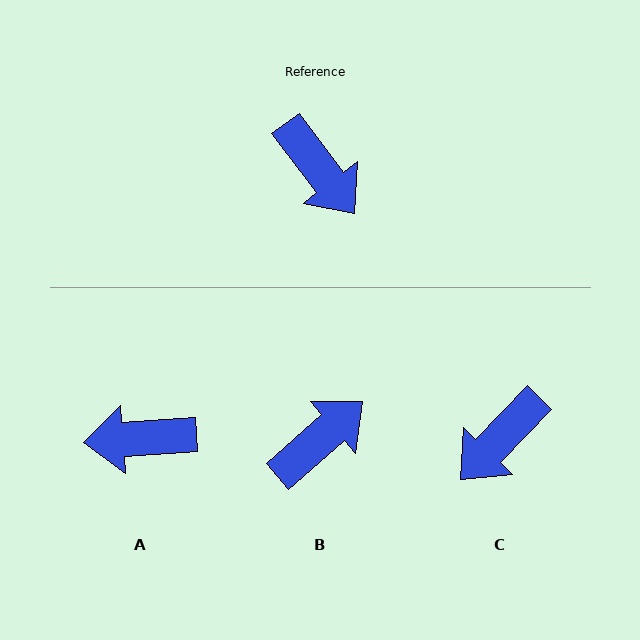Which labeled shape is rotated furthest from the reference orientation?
A, about 123 degrees away.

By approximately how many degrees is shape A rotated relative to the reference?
Approximately 123 degrees clockwise.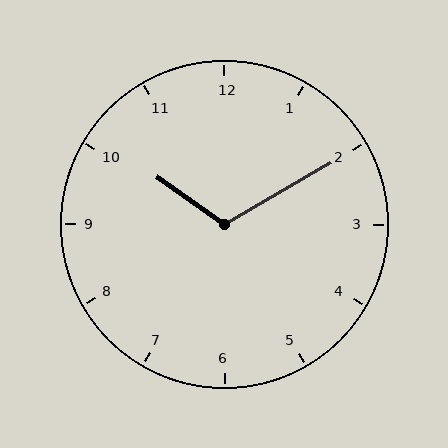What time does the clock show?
10:10.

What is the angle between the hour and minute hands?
Approximately 115 degrees.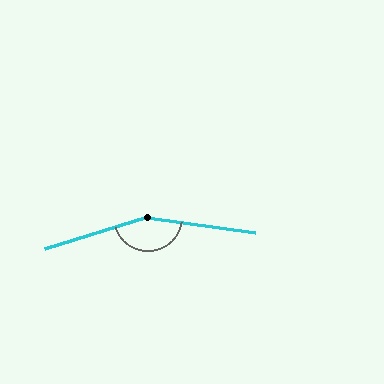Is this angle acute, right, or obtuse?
It is obtuse.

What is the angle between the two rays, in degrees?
Approximately 155 degrees.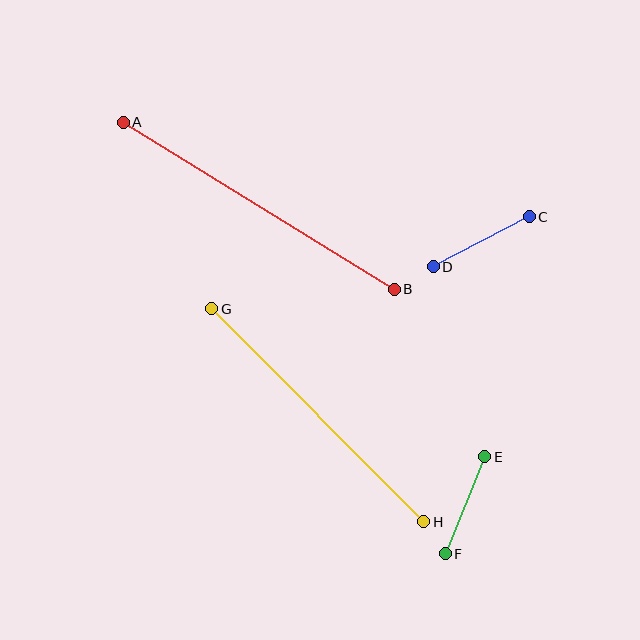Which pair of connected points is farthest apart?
Points A and B are farthest apart.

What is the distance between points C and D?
The distance is approximately 108 pixels.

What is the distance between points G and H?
The distance is approximately 300 pixels.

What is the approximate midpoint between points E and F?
The midpoint is at approximately (465, 505) pixels.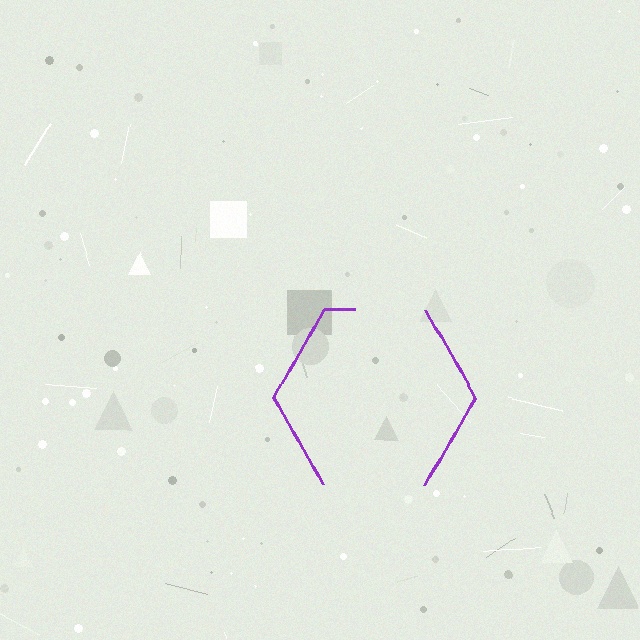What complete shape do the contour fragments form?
The contour fragments form a hexagon.